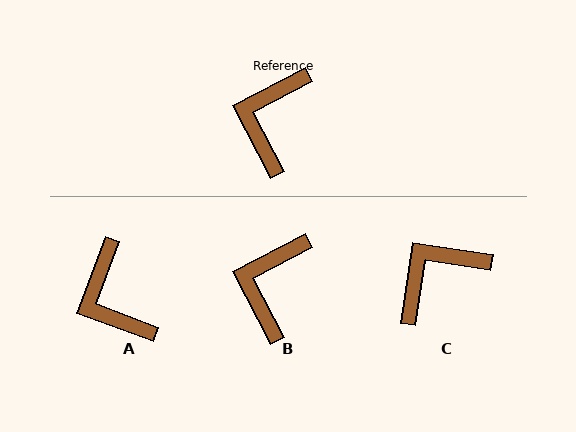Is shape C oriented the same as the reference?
No, it is off by about 36 degrees.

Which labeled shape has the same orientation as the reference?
B.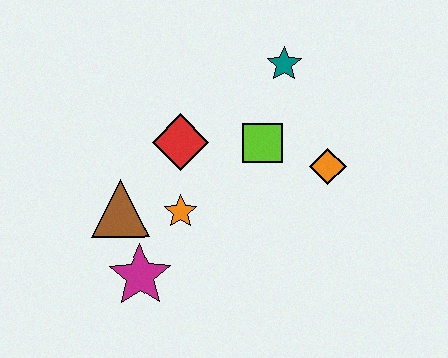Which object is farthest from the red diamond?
The orange diamond is farthest from the red diamond.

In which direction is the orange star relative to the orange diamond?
The orange star is to the left of the orange diamond.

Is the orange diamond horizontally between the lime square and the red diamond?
No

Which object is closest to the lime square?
The orange diamond is closest to the lime square.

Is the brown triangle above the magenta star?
Yes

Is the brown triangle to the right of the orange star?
No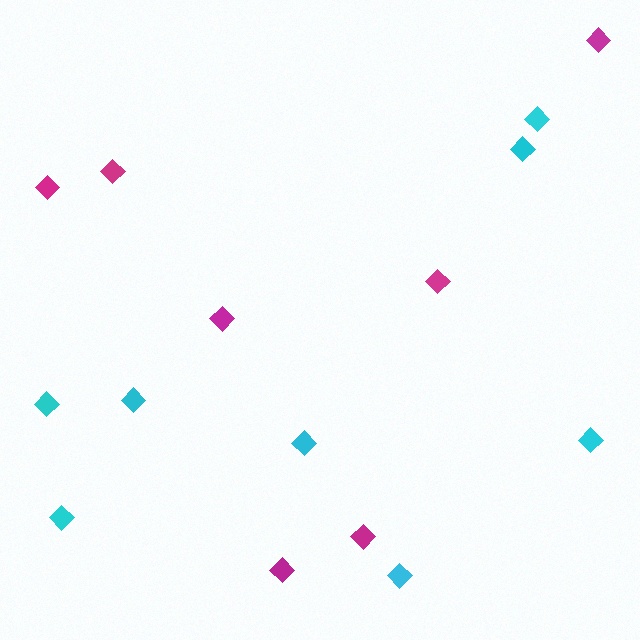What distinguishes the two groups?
There are 2 groups: one group of cyan diamonds (8) and one group of magenta diamonds (7).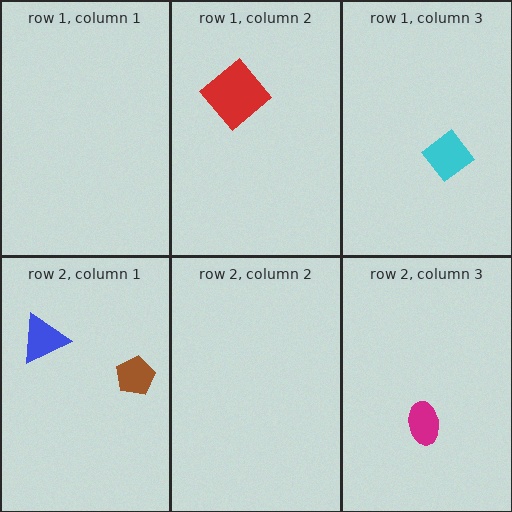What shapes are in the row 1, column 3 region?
The cyan diamond.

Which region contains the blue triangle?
The row 2, column 1 region.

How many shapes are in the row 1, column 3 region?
1.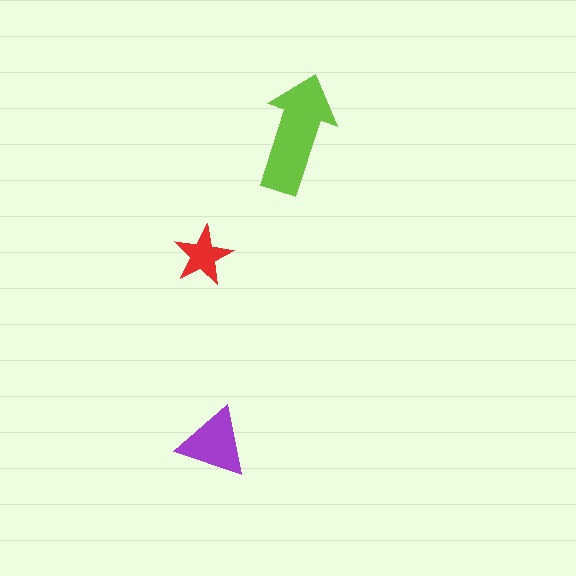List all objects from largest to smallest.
The lime arrow, the purple triangle, the red star.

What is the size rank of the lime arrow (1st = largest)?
1st.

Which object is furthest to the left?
The red star is leftmost.